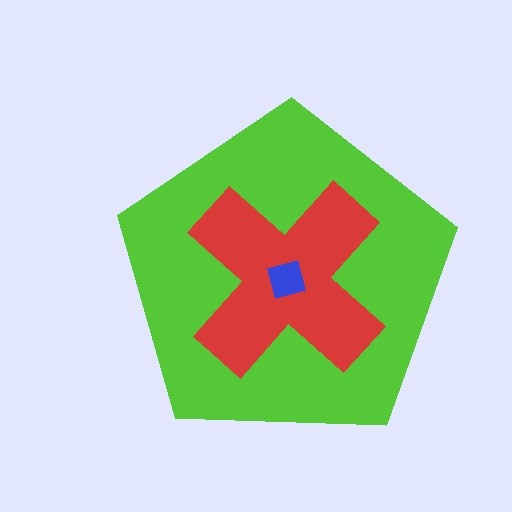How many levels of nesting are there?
3.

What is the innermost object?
The blue square.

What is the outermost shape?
The lime pentagon.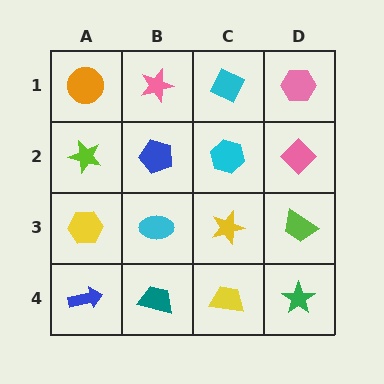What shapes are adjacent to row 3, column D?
A pink diamond (row 2, column D), a green star (row 4, column D), a yellow star (row 3, column C).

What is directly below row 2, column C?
A yellow star.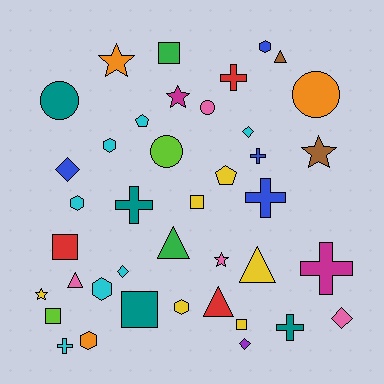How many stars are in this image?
There are 5 stars.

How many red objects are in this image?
There are 3 red objects.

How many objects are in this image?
There are 40 objects.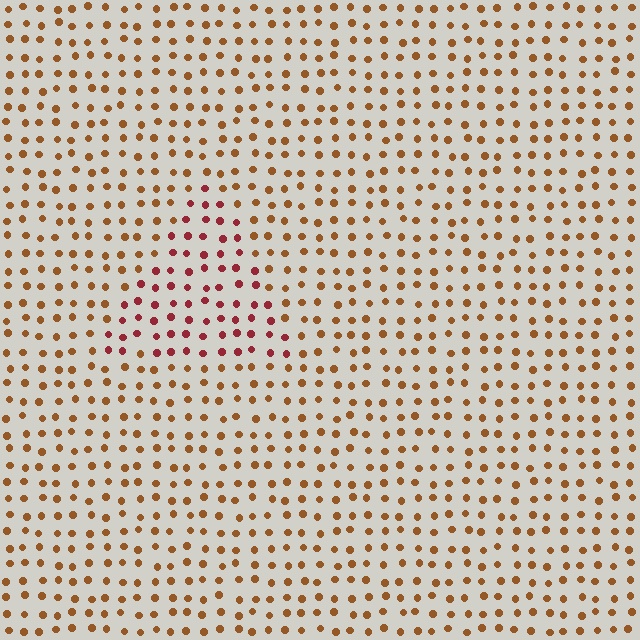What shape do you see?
I see a triangle.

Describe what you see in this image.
The image is filled with small brown elements in a uniform arrangement. A triangle-shaped region is visible where the elements are tinted to a slightly different hue, forming a subtle color boundary.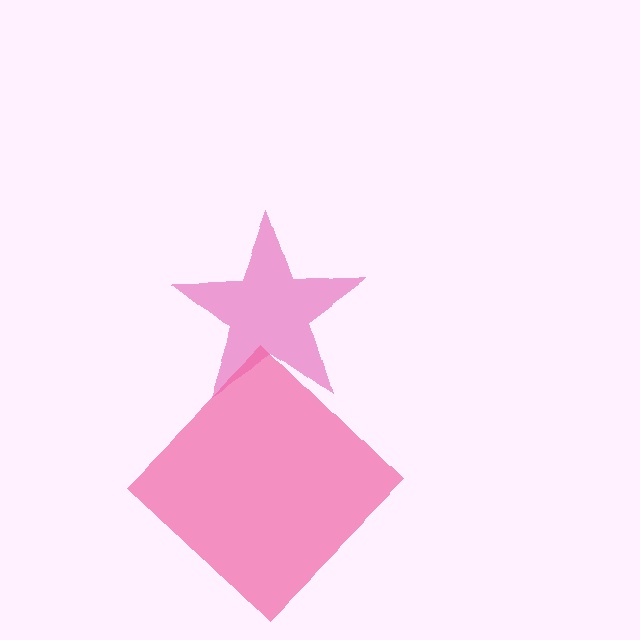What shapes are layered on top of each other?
The layered shapes are: a magenta star, a pink diamond.